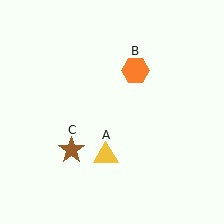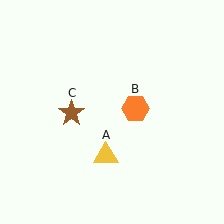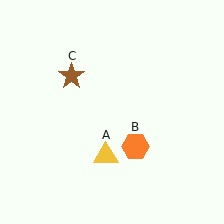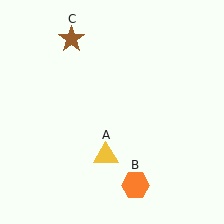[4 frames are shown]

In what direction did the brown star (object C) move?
The brown star (object C) moved up.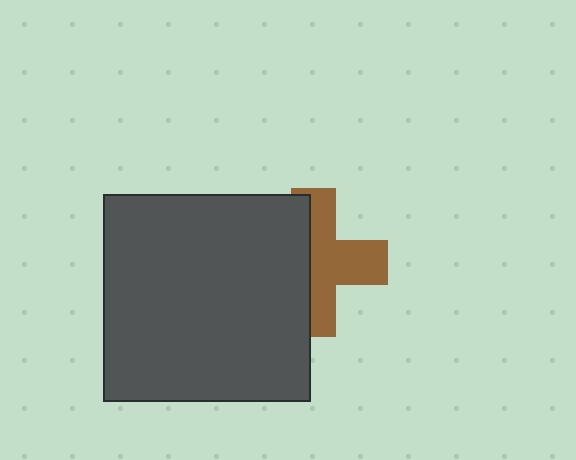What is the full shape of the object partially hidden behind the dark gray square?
The partially hidden object is a brown cross.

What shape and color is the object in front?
The object in front is a dark gray square.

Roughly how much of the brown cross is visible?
About half of it is visible (roughly 54%).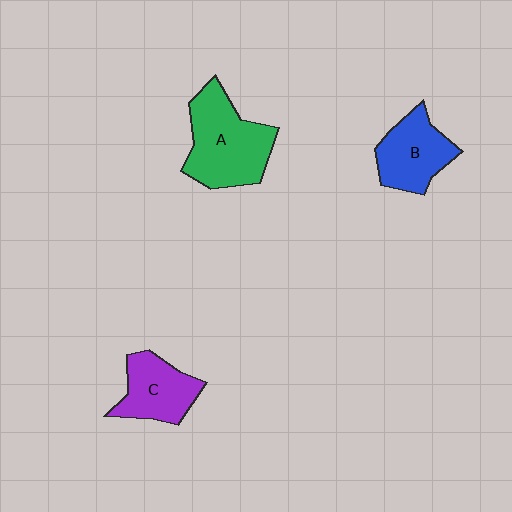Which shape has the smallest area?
Shape C (purple).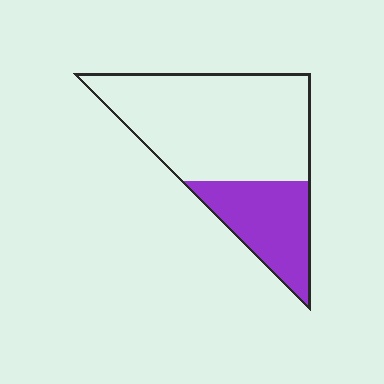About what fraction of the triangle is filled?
About one third (1/3).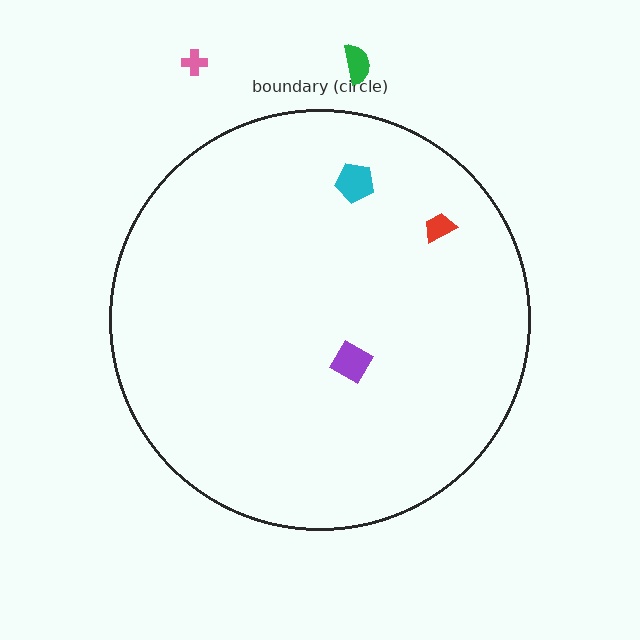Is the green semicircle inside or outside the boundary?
Outside.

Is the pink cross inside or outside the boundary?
Outside.